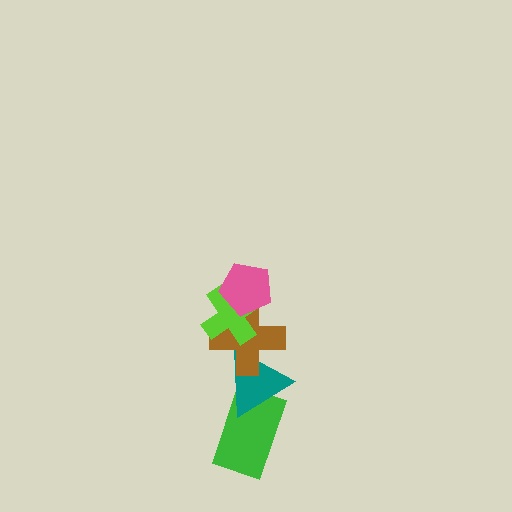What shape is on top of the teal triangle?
The brown cross is on top of the teal triangle.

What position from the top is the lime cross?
The lime cross is 2nd from the top.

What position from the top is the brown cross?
The brown cross is 3rd from the top.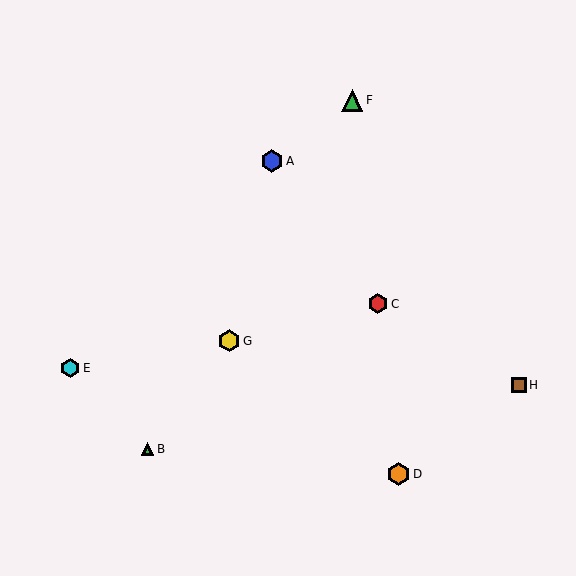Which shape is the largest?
The orange hexagon (labeled D) is the largest.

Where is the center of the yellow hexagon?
The center of the yellow hexagon is at (229, 341).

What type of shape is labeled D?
Shape D is an orange hexagon.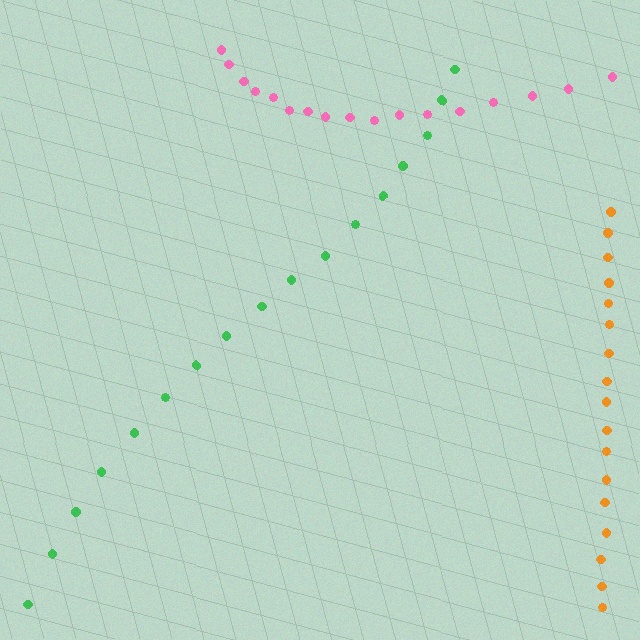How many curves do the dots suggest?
There are 3 distinct paths.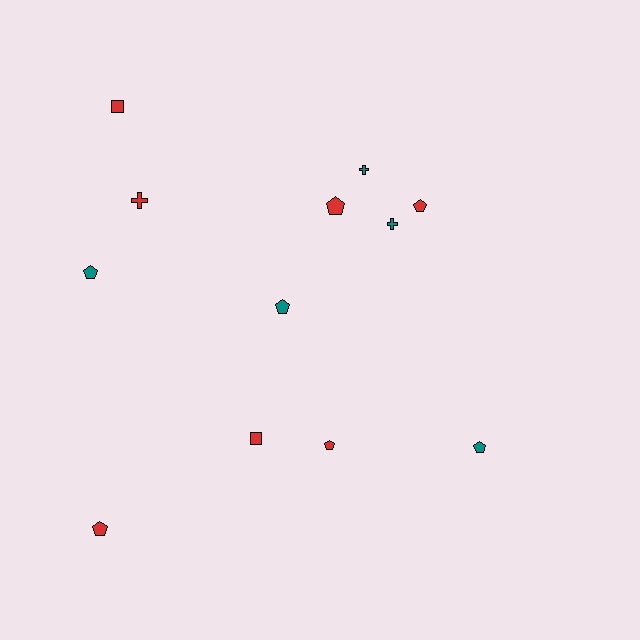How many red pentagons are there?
There are 4 red pentagons.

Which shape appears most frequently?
Pentagon, with 7 objects.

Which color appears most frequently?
Red, with 7 objects.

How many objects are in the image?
There are 12 objects.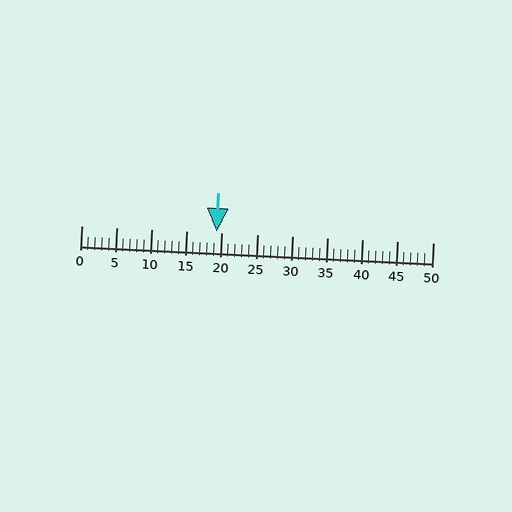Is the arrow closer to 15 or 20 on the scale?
The arrow is closer to 20.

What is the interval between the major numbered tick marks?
The major tick marks are spaced 5 units apart.